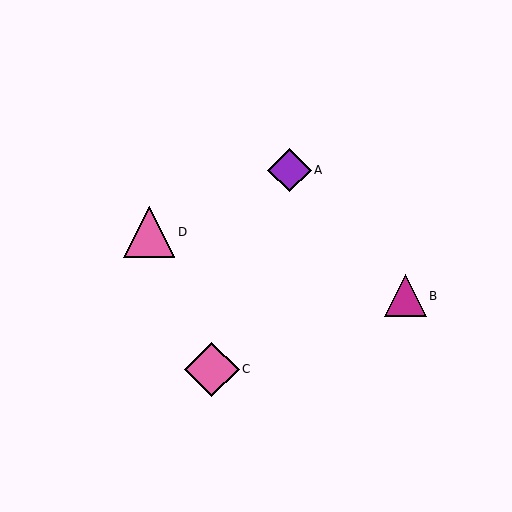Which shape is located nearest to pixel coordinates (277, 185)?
The purple diamond (labeled A) at (289, 170) is nearest to that location.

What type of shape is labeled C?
Shape C is a pink diamond.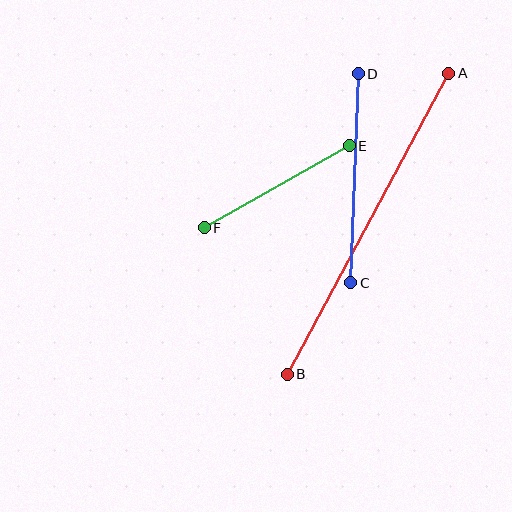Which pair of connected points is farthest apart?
Points A and B are farthest apart.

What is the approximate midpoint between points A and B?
The midpoint is at approximately (368, 224) pixels.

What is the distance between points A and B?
The distance is approximately 342 pixels.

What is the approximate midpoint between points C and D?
The midpoint is at approximately (355, 178) pixels.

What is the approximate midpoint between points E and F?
The midpoint is at approximately (277, 187) pixels.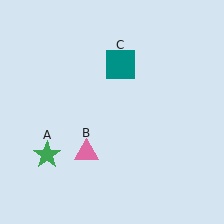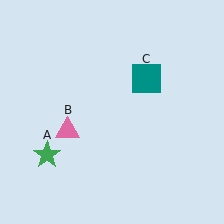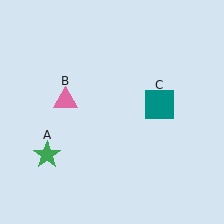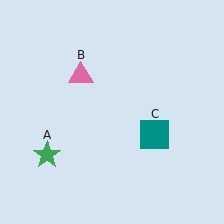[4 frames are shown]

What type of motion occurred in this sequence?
The pink triangle (object B), teal square (object C) rotated clockwise around the center of the scene.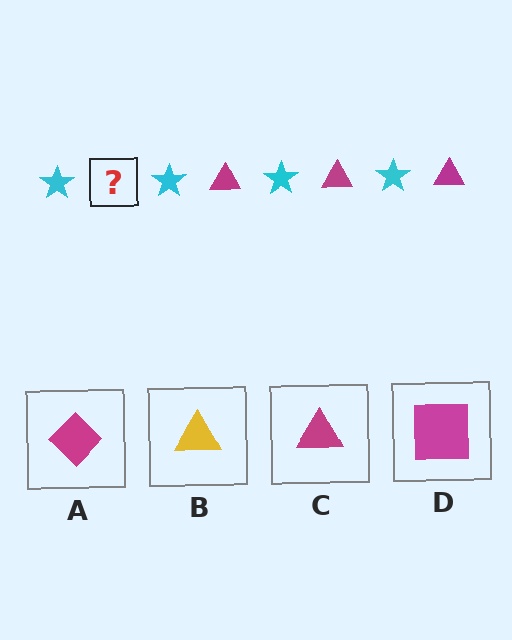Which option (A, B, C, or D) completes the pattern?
C.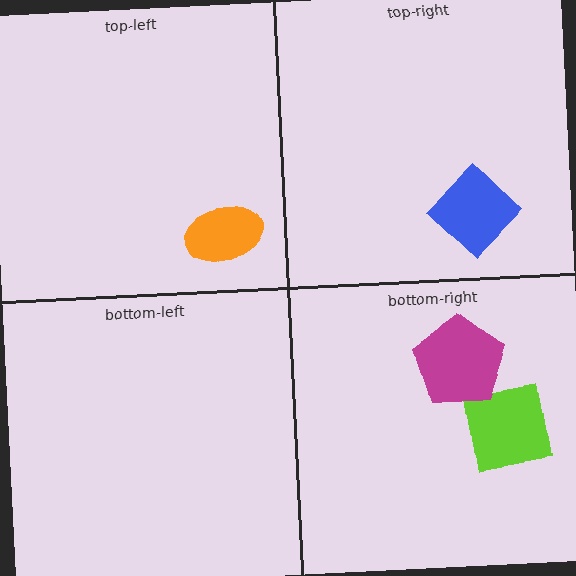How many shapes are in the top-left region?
1.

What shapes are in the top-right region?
The blue diamond.